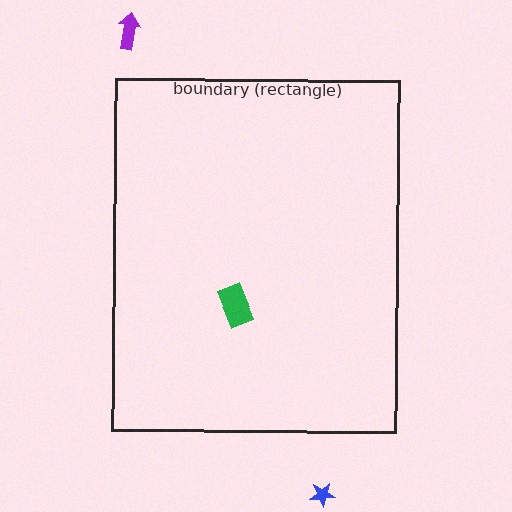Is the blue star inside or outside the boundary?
Outside.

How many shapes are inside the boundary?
1 inside, 2 outside.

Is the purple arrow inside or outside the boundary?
Outside.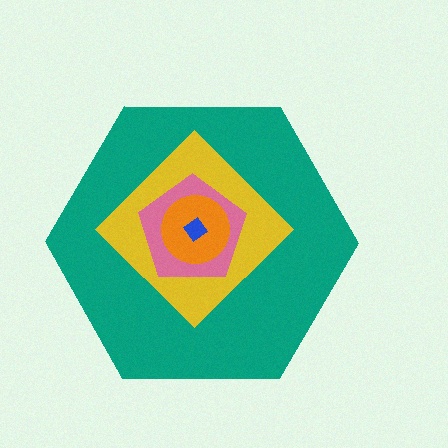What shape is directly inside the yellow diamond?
The pink pentagon.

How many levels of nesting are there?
5.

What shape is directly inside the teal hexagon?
The yellow diamond.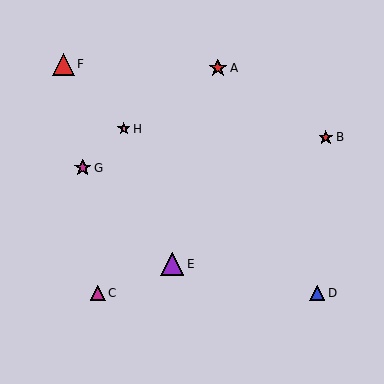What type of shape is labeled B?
Shape B is a red star.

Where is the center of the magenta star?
The center of the magenta star is at (83, 168).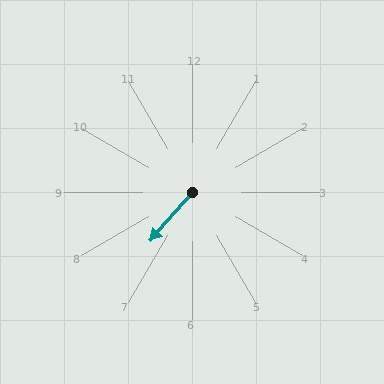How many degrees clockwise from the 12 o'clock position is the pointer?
Approximately 221 degrees.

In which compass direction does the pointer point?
Southwest.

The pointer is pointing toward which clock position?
Roughly 7 o'clock.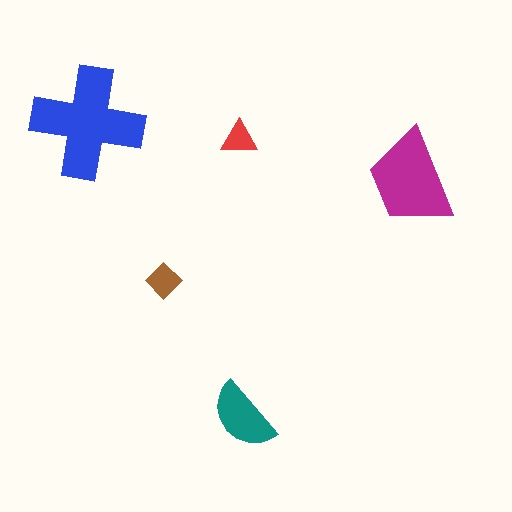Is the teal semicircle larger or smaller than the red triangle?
Larger.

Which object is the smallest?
The red triangle.